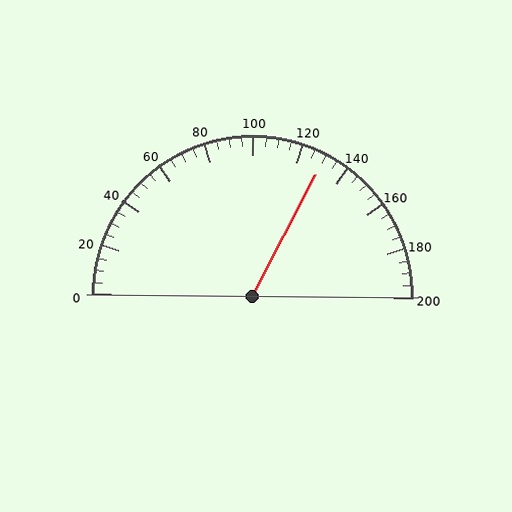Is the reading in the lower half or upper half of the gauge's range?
The reading is in the upper half of the range (0 to 200).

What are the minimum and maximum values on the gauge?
The gauge ranges from 0 to 200.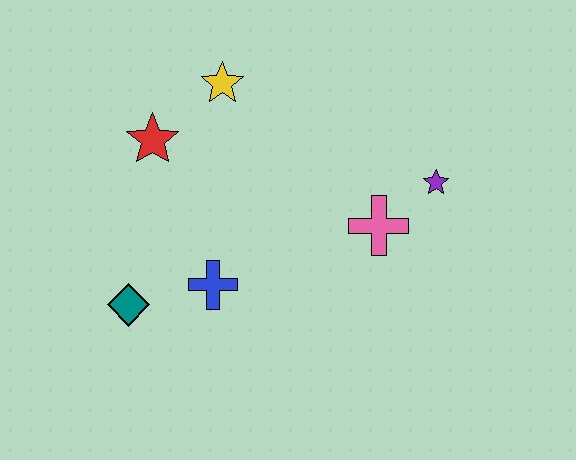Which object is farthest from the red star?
The purple star is farthest from the red star.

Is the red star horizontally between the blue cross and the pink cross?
No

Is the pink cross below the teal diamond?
No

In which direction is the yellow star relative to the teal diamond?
The yellow star is above the teal diamond.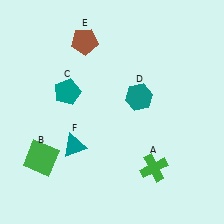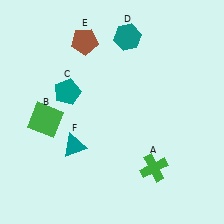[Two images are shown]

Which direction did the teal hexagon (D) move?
The teal hexagon (D) moved up.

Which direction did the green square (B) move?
The green square (B) moved up.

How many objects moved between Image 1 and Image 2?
2 objects moved between the two images.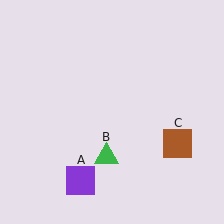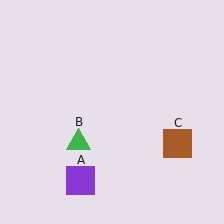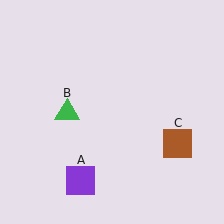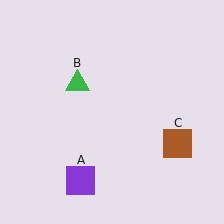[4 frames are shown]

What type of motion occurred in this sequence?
The green triangle (object B) rotated clockwise around the center of the scene.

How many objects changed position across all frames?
1 object changed position: green triangle (object B).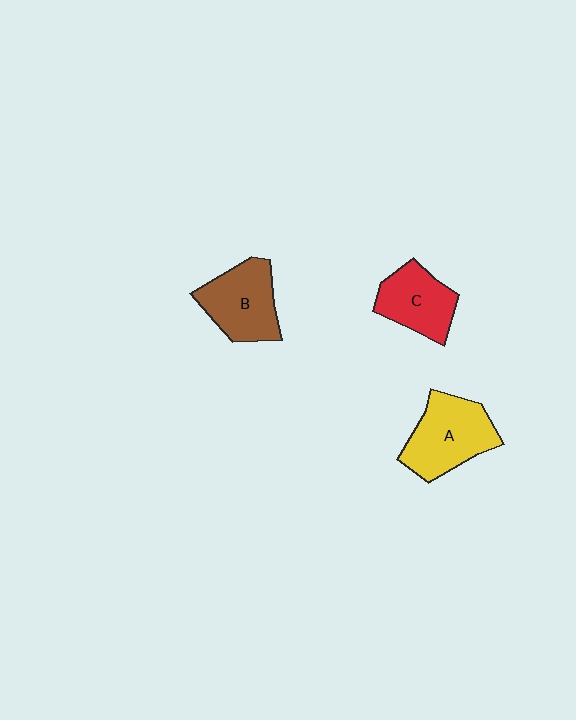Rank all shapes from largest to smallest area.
From largest to smallest: A (yellow), B (brown), C (red).